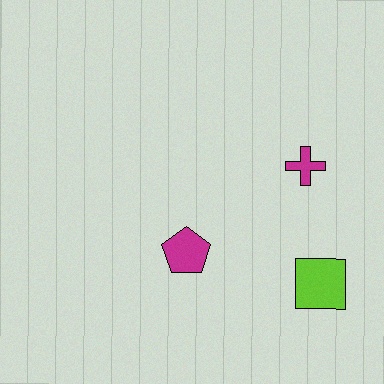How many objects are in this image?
There are 3 objects.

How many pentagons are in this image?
There is 1 pentagon.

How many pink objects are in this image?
There are no pink objects.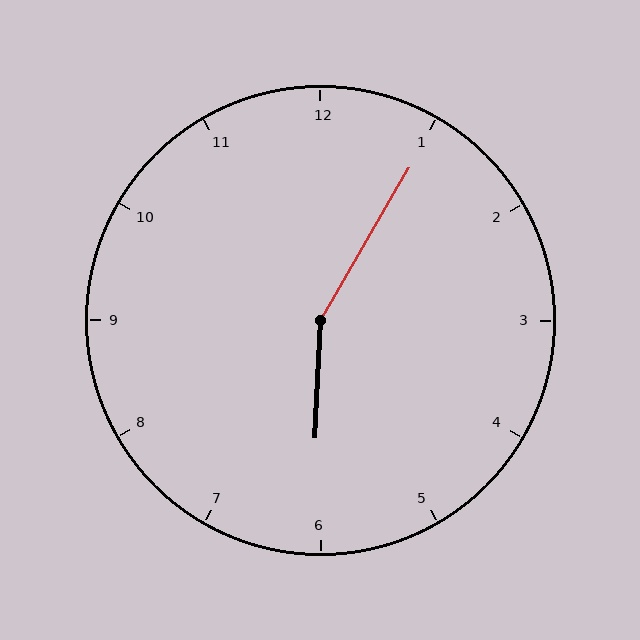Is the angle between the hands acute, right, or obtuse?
It is obtuse.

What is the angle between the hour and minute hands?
Approximately 152 degrees.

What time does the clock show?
6:05.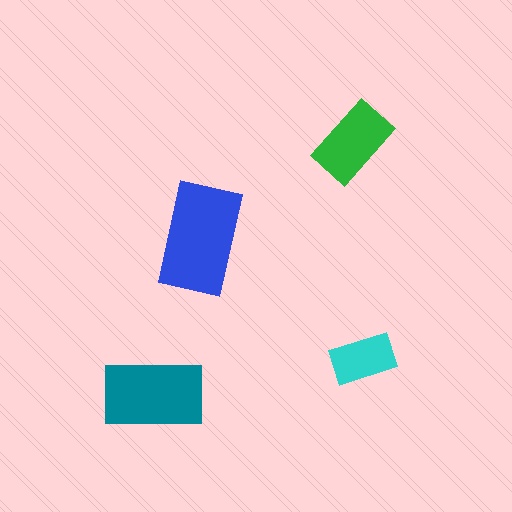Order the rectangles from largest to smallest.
the blue one, the teal one, the green one, the cyan one.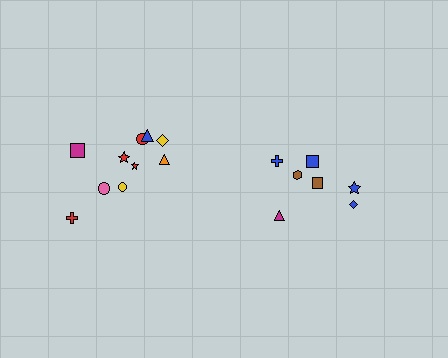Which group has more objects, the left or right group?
The left group.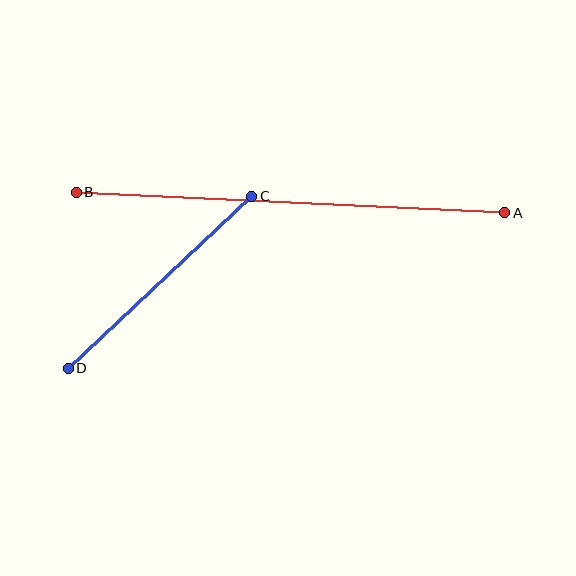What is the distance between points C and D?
The distance is approximately 252 pixels.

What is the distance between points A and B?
The distance is approximately 429 pixels.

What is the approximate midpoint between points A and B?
The midpoint is at approximately (291, 202) pixels.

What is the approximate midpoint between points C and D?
The midpoint is at approximately (160, 282) pixels.